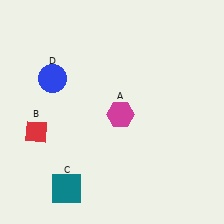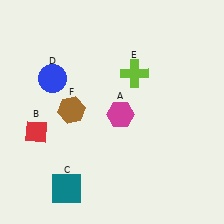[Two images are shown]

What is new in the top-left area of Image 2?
A brown hexagon (F) was added in the top-left area of Image 2.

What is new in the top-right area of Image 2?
A lime cross (E) was added in the top-right area of Image 2.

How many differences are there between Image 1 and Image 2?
There are 2 differences between the two images.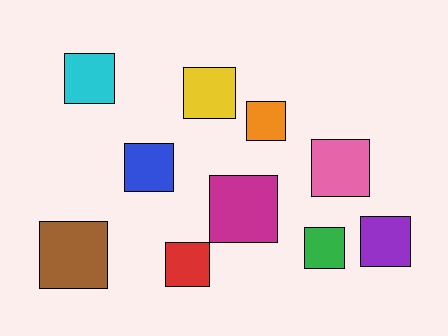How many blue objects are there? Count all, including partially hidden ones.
There is 1 blue object.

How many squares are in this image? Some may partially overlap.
There are 10 squares.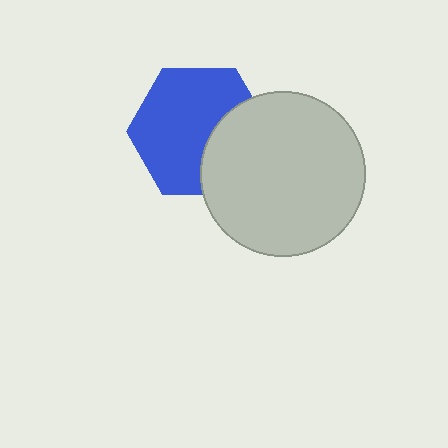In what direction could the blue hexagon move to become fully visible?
The blue hexagon could move left. That would shift it out from behind the light gray circle entirely.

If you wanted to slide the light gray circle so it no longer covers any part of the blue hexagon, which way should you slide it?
Slide it right — that is the most direct way to separate the two shapes.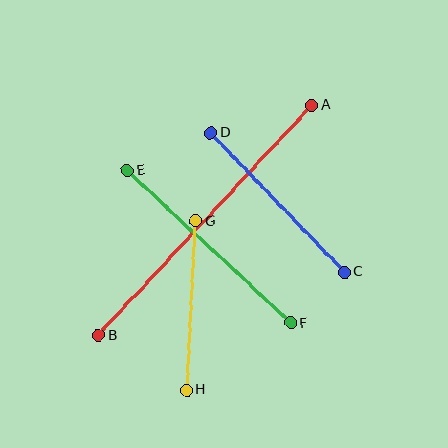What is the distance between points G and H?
The distance is approximately 170 pixels.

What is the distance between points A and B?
The distance is approximately 314 pixels.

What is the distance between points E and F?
The distance is approximately 224 pixels.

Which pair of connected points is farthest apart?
Points A and B are farthest apart.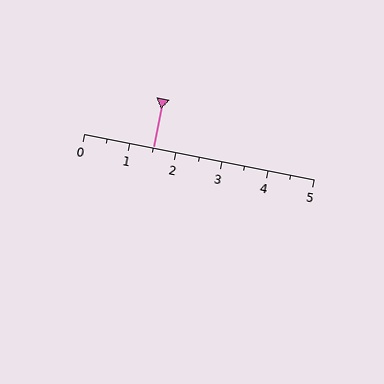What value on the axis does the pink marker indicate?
The marker indicates approximately 1.5.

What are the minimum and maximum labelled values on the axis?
The axis runs from 0 to 5.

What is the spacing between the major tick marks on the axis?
The major ticks are spaced 1 apart.